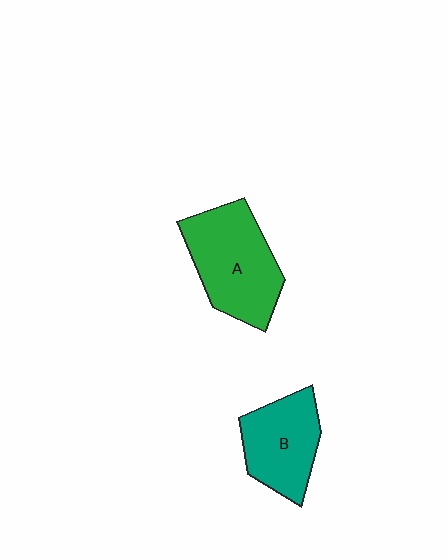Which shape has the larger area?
Shape A (green).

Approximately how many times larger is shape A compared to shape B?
Approximately 1.3 times.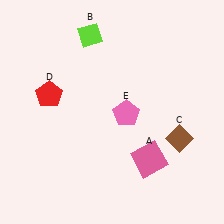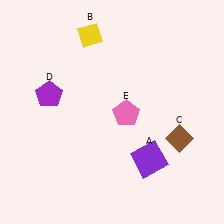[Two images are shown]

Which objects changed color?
A changed from pink to purple. B changed from lime to yellow. D changed from red to purple.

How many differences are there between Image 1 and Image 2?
There are 3 differences between the two images.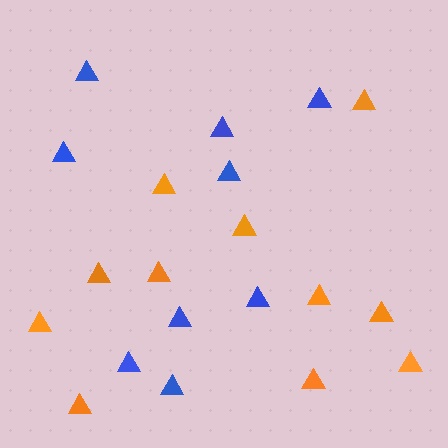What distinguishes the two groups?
There are 2 groups: one group of blue triangles (9) and one group of orange triangles (11).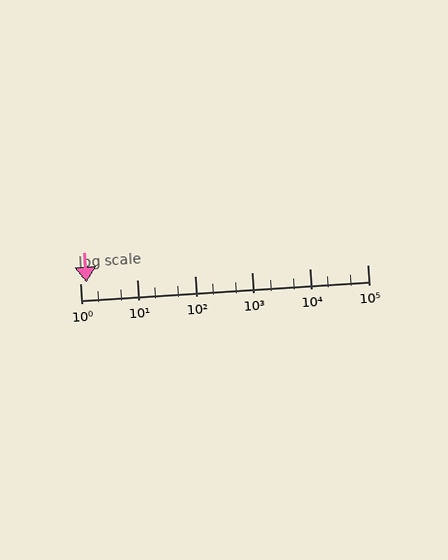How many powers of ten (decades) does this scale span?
The scale spans 5 decades, from 1 to 100000.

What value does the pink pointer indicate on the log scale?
The pointer indicates approximately 1.3.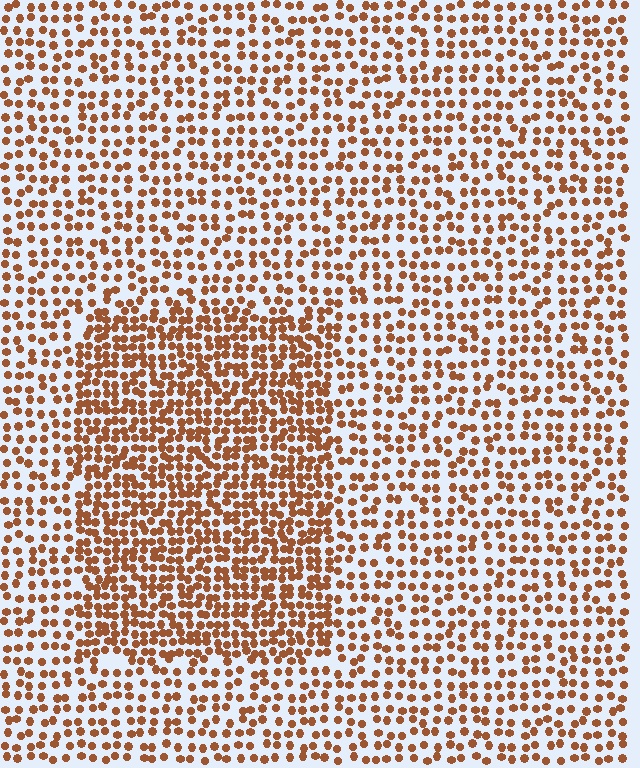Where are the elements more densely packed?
The elements are more densely packed inside the rectangle boundary.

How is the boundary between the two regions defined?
The boundary is defined by a change in element density (approximately 1.8x ratio). All elements are the same color, size, and shape.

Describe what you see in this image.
The image contains small brown elements arranged at two different densities. A rectangle-shaped region is visible where the elements are more densely packed than the surrounding area.